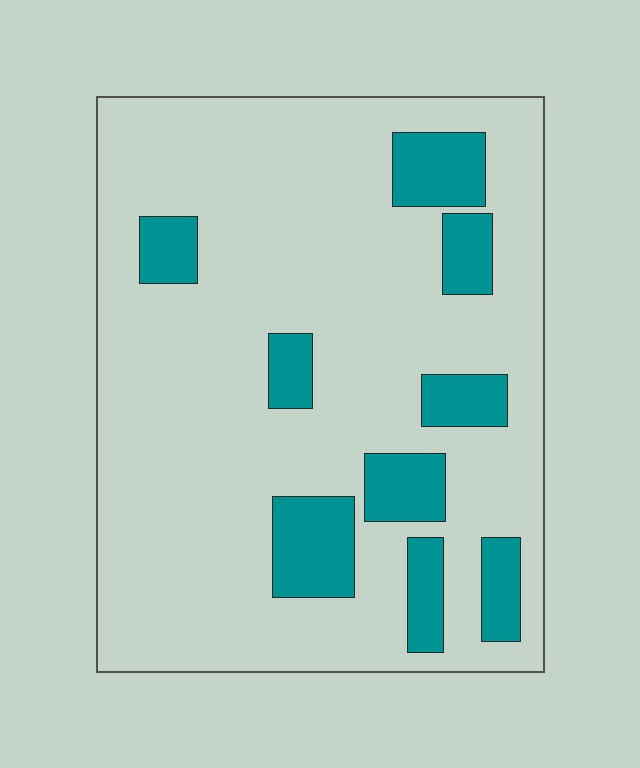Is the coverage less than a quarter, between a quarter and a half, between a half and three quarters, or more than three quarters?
Less than a quarter.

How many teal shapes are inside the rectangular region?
9.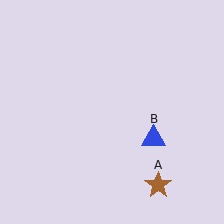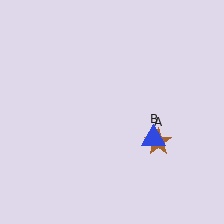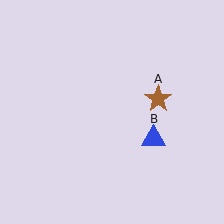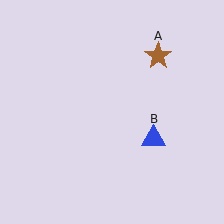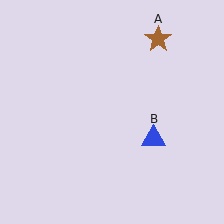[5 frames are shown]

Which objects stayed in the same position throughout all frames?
Blue triangle (object B) remained stationary.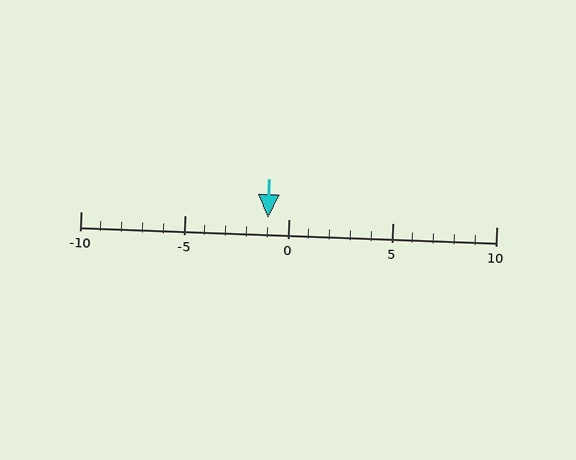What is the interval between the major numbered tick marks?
The major tick marks are spaced 5 units apart.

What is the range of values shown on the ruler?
The ruler shows values from -10 to 10.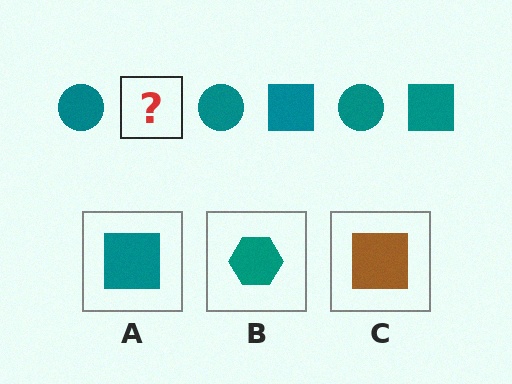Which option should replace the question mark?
Option A.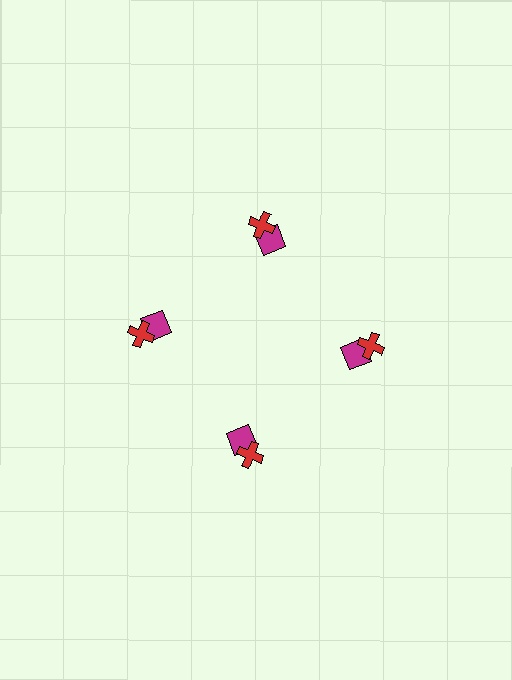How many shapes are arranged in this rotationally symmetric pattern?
There are 8 shapes, arranged in 4 groups of 2.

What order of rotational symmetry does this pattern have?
This pattern has 4-fold rotational symmetry.